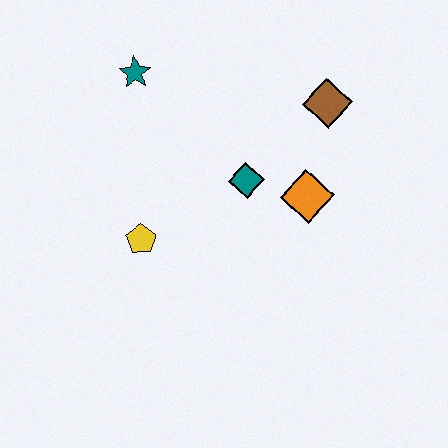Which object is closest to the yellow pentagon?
The teal diamond is closest to the yellow pentagon.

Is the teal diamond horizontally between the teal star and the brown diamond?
Yes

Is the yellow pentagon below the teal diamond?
Yes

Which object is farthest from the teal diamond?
The teal star is farthest from the teal diamond.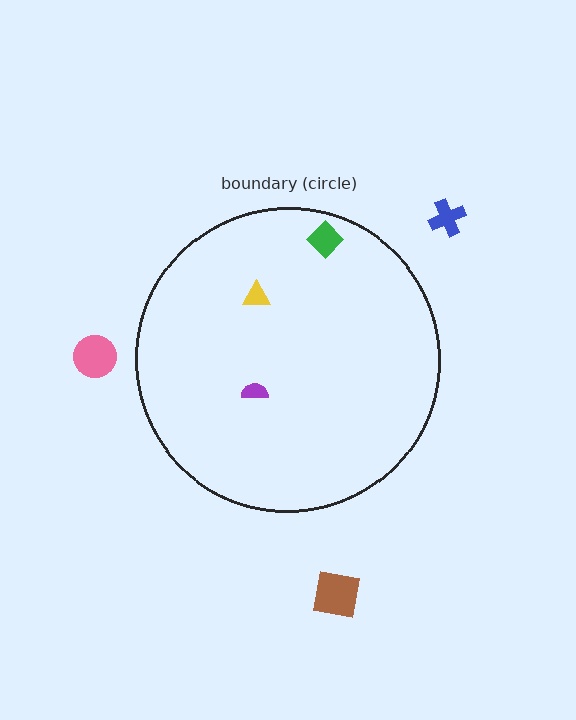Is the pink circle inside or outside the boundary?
Outside.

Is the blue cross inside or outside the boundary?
Outside.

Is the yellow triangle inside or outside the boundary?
Inside.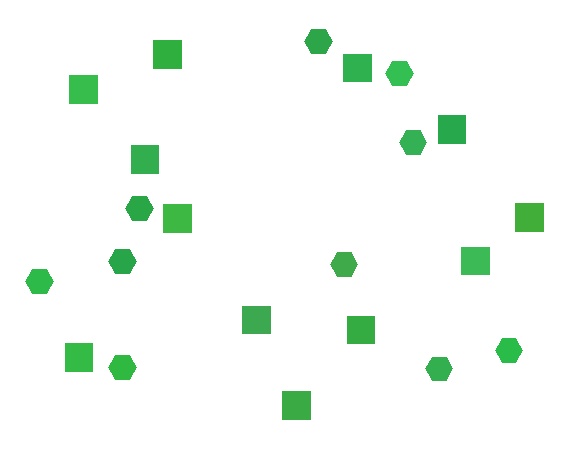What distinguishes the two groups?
There are 2 groups: one group of hexagons (10) and one group of squares (12).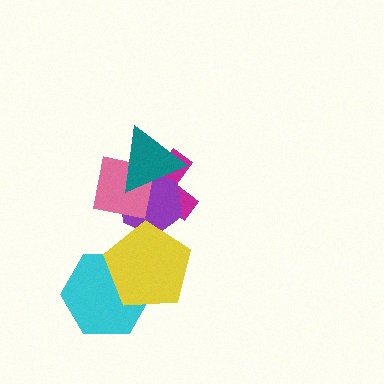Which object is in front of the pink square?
The teal triangle is in front of the pink square.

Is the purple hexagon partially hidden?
Yes, it is partially covered by another shape.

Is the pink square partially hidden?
Yes, it is partially covered by another shape.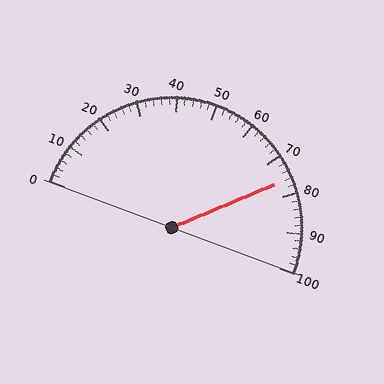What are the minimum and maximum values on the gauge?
The gauge ranges from 0 to 100.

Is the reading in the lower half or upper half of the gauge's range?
The reading is in the upper half of the range (0 to 100).